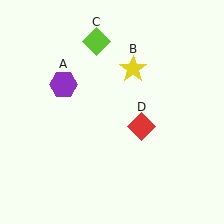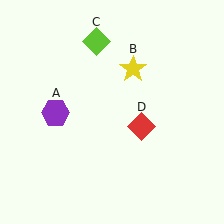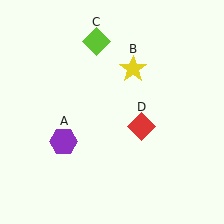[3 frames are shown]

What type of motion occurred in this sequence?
The purple hexagon (object A) rotated counterclockwise around the center of the scene.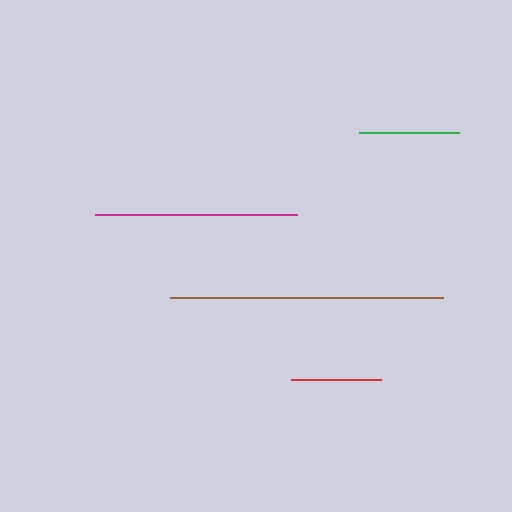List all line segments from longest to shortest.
From longest to shortest: brown, magenta, green, red.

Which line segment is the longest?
The brown line is the longest at approximately 273 pixels.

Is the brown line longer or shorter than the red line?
The brown line is longer than the red line.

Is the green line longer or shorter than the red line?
The green line is longer than the red line.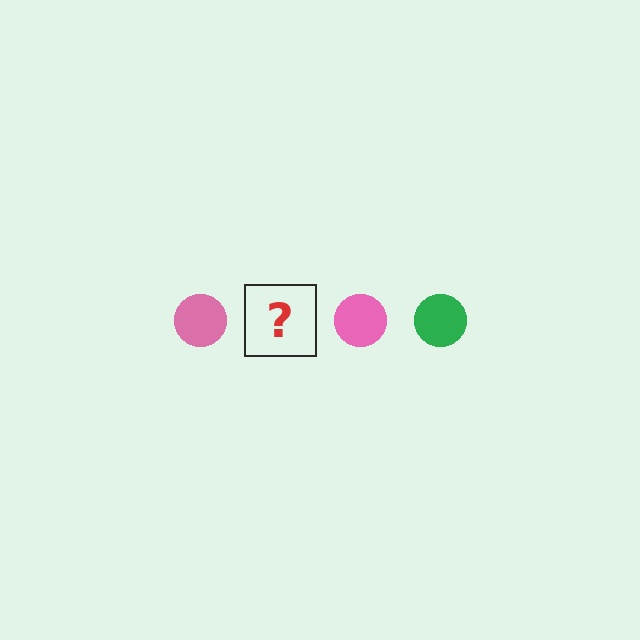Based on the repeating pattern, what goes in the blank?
The blank should be a green circle.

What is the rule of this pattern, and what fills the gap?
The rule is that the pattern cycles through pink, green circles. The gap should be filled with a green circle.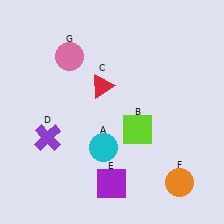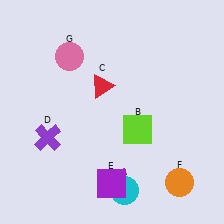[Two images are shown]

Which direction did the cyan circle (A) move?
The cyan circle (A) moved down.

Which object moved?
The cyan circle (A) moved down.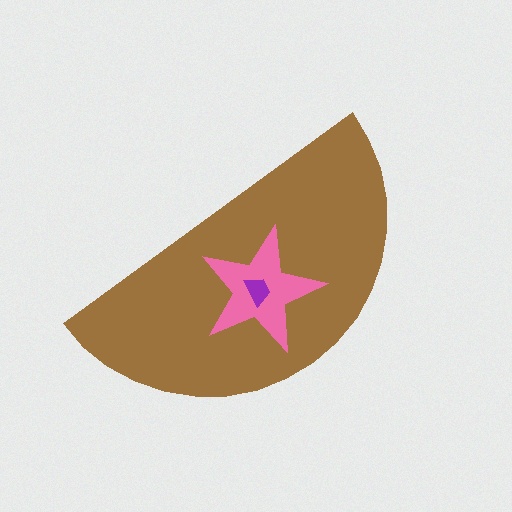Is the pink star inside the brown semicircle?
Yes.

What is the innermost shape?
The purple trapezoid.